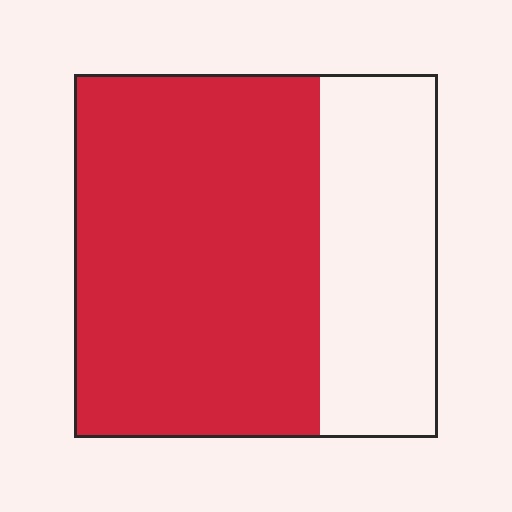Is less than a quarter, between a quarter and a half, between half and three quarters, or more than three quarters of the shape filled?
Between half and three quarters.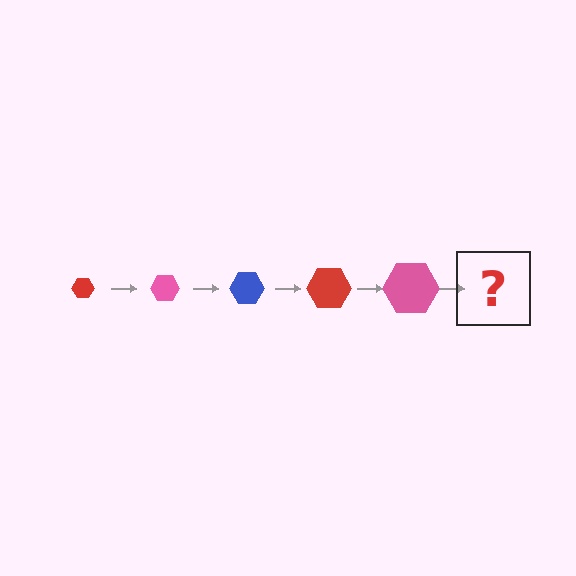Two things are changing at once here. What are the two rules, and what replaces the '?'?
The two rules are that the hexagon grows larger each step and the color cycles through red, pink, and blue. The '?' should be a blue hexagon, larger than the previous one.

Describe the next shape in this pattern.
It should be a blue hexagon, larger than the previous one.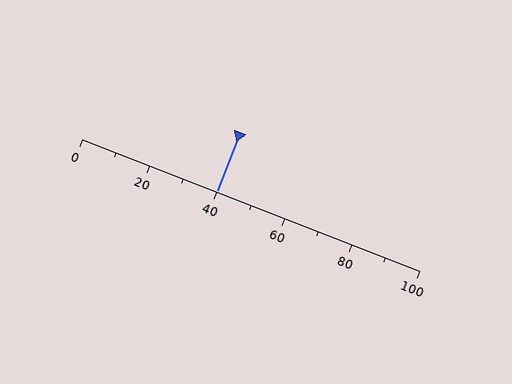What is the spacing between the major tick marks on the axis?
The major ticks are spaced 20 apart.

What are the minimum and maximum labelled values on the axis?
The axis runs from 0 to 100.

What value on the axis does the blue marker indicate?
The marker indicates approximately 40.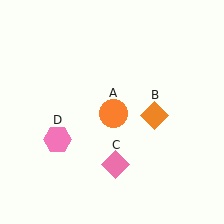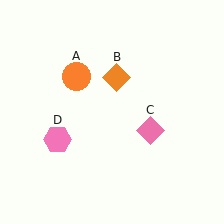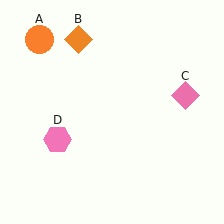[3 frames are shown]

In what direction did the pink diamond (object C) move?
The pink diamond (object C) moved up and to the right.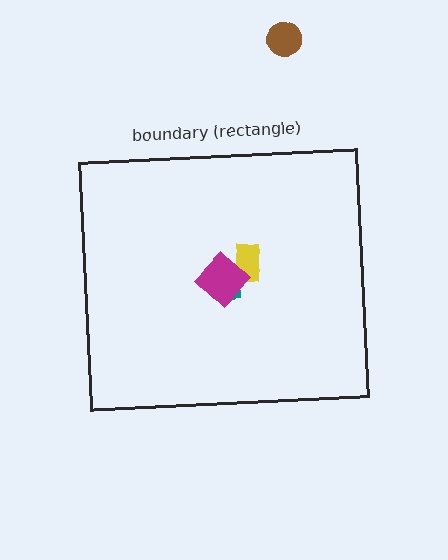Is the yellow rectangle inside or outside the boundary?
Inside.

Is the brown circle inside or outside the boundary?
Outside.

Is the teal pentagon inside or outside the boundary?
Inside.